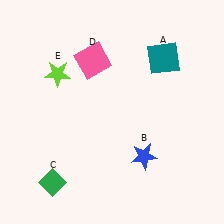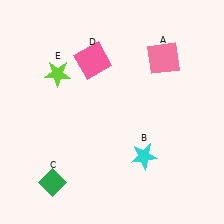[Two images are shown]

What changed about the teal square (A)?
In Image 1, A is teal. In Image 2, it changed to pink.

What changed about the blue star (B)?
In Image 1, B is blue. In Image 2, it changed to cyan.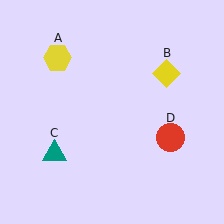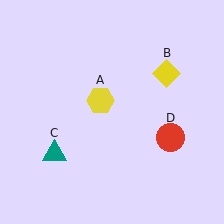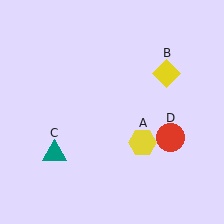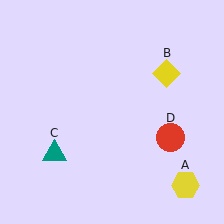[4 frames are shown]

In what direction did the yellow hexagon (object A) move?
The yellow hexagon (object A) moved down and to the right.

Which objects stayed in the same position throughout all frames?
Yellow diamond (object B) and teal triangle (object C) and red circle (object D) remained stationary.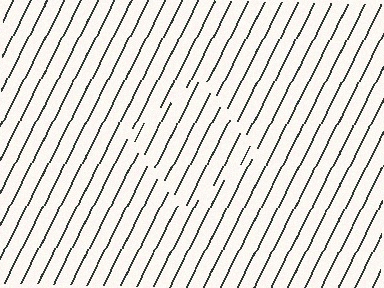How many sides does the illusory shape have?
4 sides — the line-ends trace a square.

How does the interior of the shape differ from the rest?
The interior of the shape contains the same grating, shifted by half a period — the contour is defined by the phase discontinuity where line-ends from the inner and outer gratings abut.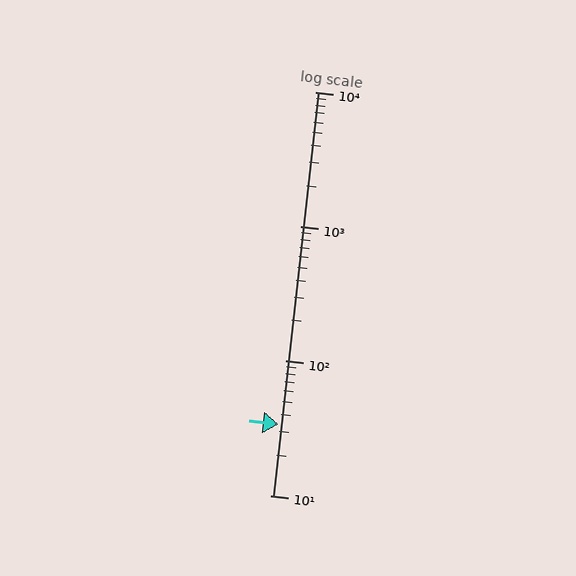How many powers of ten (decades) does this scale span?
The scale spans 3 decades, from 10 to 10000.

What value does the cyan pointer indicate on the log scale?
The pointer indicates approximately 34.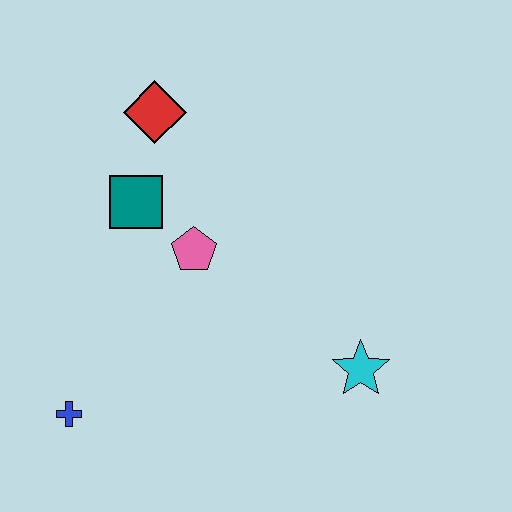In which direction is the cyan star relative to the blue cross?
The cyan star is to the right of the blue cross.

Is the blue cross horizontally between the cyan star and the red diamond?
No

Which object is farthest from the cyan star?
The red diamond is farthest from the cyan star.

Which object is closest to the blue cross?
The pink pentagon is closest to the blue cross.